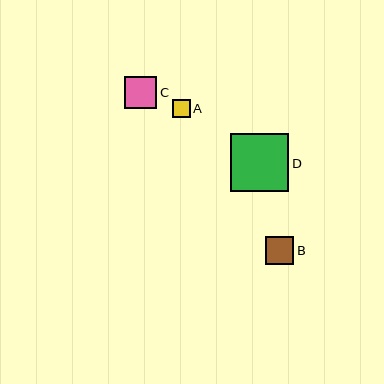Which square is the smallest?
Square A is the smallest with a size of approximately 18 pixels.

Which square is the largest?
Square D is the largest with a size of approximately 59 pixels.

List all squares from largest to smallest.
From largest to smallest: D, C, B, A.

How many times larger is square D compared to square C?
Square D is approximately 1.8 times the size of square C.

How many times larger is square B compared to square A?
Square B is approximately 1.6 times the size of square A.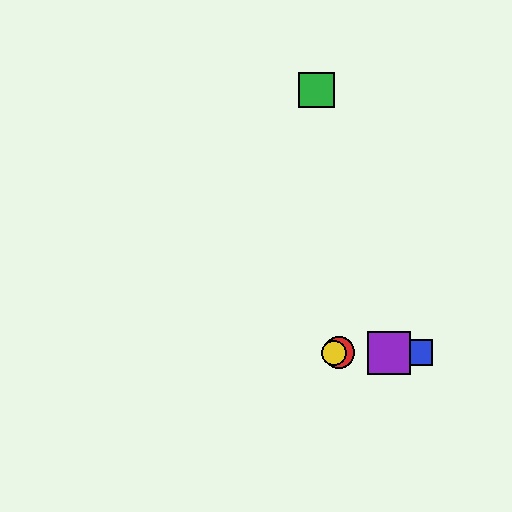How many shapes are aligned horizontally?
4 shapes (the red circle, the blue square, the yellow circle, the purple square) are aligned horizontally.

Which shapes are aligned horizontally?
The red circle, the blue square, the yellow circle, the purple square are aligned horizontally.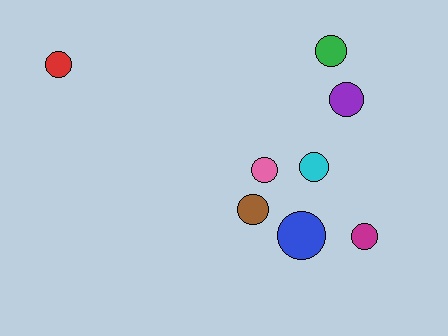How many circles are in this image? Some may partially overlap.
There are 8 circles.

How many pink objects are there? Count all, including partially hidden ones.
There is 1 pink object.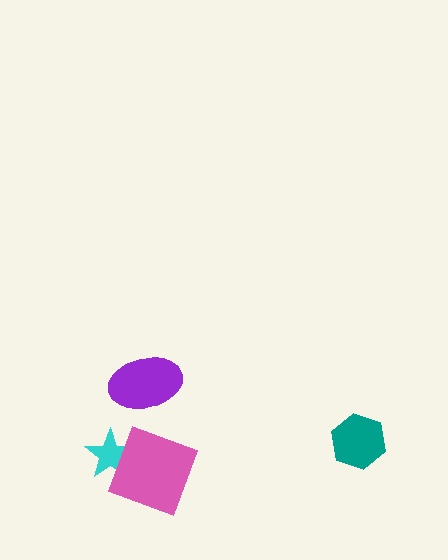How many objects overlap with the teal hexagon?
0 objects overlap with the teal hexagon.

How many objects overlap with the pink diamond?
1 object overlaps with the pink diamond.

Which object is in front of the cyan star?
The pink diamond is in front of the cyan star.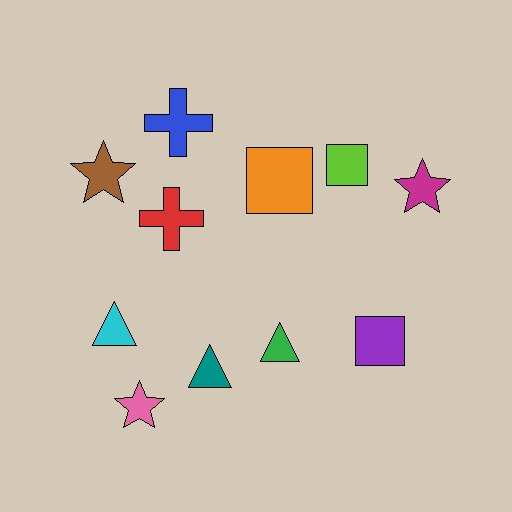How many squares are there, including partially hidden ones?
There are 3 squares.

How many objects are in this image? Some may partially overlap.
There are 11 objects.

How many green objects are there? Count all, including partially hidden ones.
There is 1 green object.